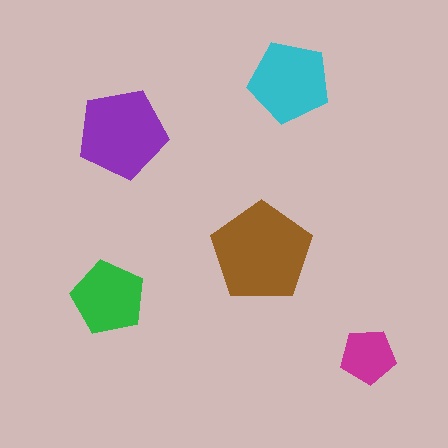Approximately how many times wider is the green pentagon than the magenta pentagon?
About 1.5 times wider.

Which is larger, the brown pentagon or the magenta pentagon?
The brown one.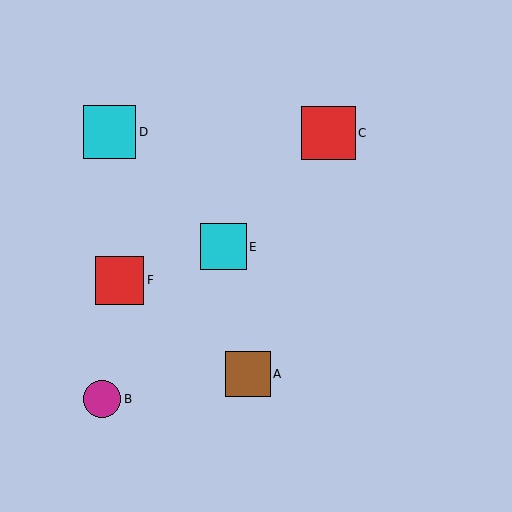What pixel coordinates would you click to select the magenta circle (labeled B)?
Click at (102, 399) to select the magenta circle B.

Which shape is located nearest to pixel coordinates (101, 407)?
The magenta circle (labeled B) at (102, 399) is nearest to that location.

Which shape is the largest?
The red square (labeled C) is the largest.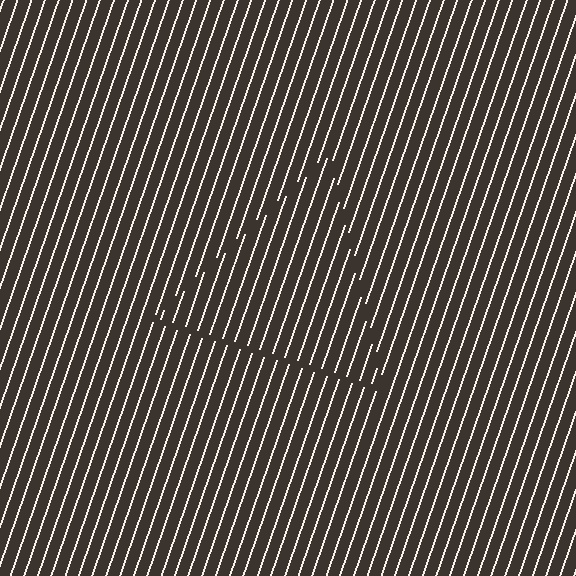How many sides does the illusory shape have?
3 sides — the line-ends trace a triangle.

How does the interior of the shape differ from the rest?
The interior of the shape contains the same grating, shifted by half a period — the contour is defined by the phase discontinuity where line-ends from the inner and outer gratings abut.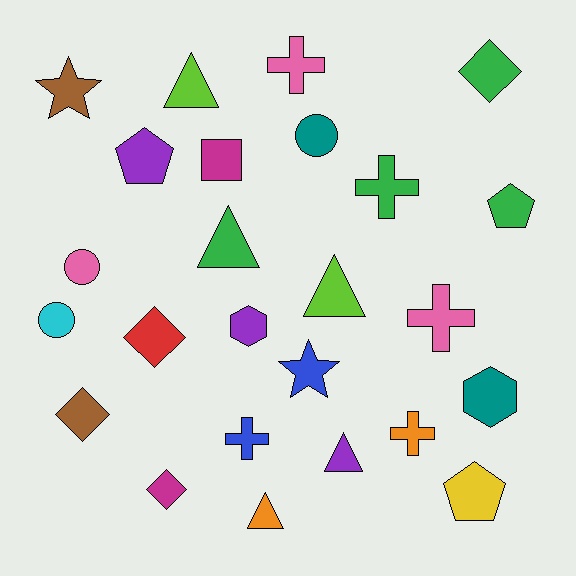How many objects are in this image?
There are 25 objects.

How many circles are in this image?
There are 3 circles.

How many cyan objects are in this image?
There is 1 cyan object.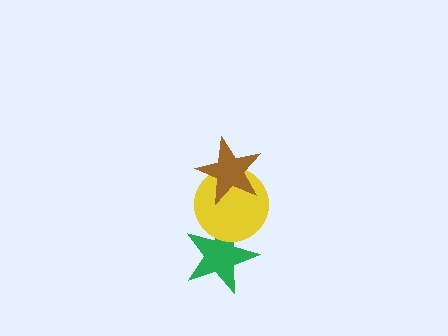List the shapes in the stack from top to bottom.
From top to bottom: the brown star, the yellow circle, the green star.